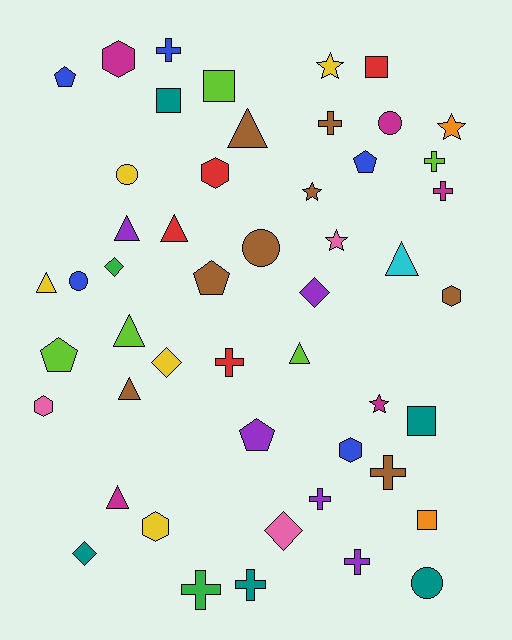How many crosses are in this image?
There are 10 crosses.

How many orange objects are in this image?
There are 2 orange objects.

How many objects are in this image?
There are 50 objects.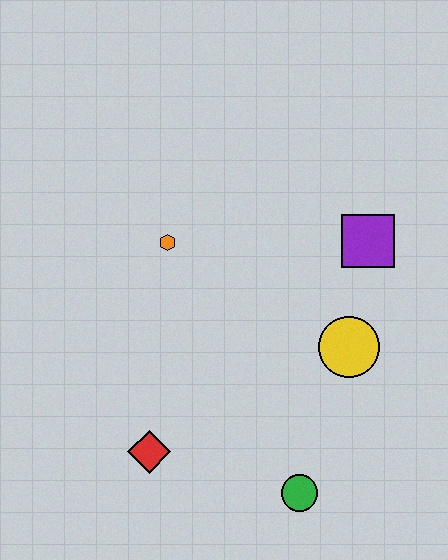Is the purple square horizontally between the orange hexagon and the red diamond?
No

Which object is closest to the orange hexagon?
The purple square is closest to the orange hexagon.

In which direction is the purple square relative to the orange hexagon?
The purple square is to the right of the orange hexagon.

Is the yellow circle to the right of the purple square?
No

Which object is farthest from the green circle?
The orange hexagon is farthest from the green circle.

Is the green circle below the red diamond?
Yes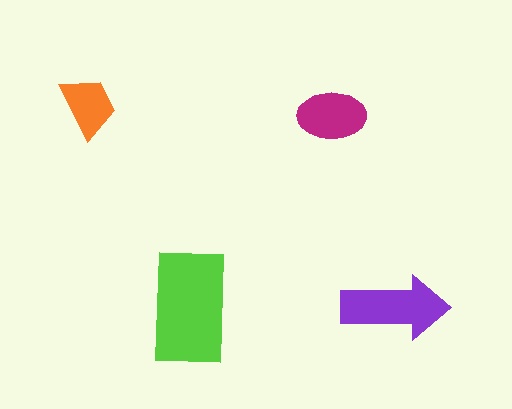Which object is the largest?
The lime rectangle.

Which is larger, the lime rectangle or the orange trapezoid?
The lime rectangle.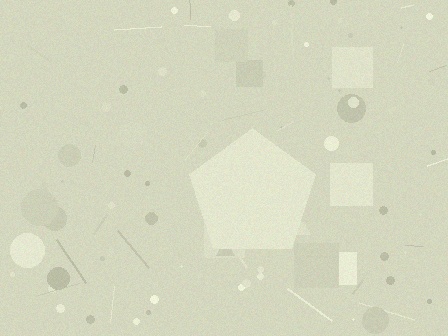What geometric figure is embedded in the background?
A pentagon is embedded in the background.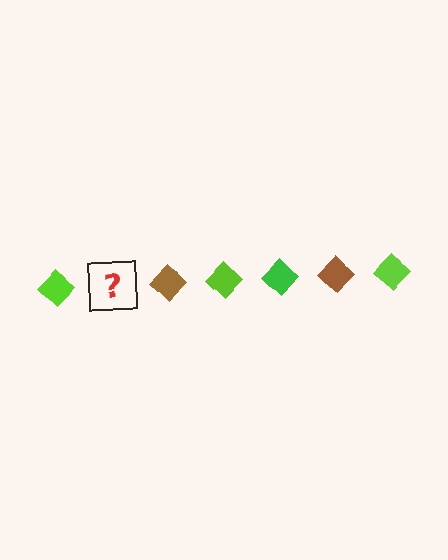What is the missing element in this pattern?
The missing element is a green diamond.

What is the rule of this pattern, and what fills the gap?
The rule is that the pattern cycles through lime, green, brown diamonds. The gap should be filled with a green diamond.